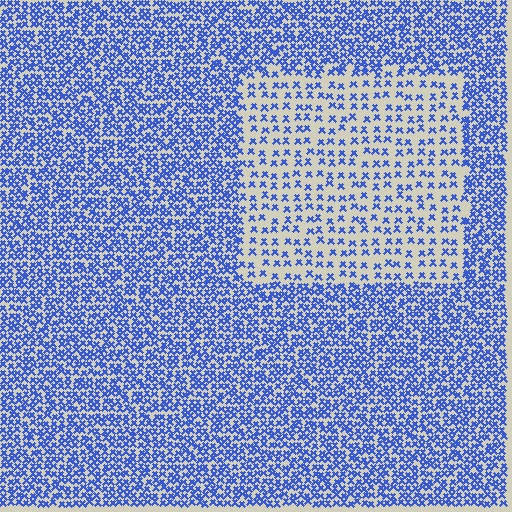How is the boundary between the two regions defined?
The boundary is defined by a change in element density (approximately 2.4x ratio). All elements are the same color, size, and shape.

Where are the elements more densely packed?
The elements are more densely packed outside the rectangle boundary.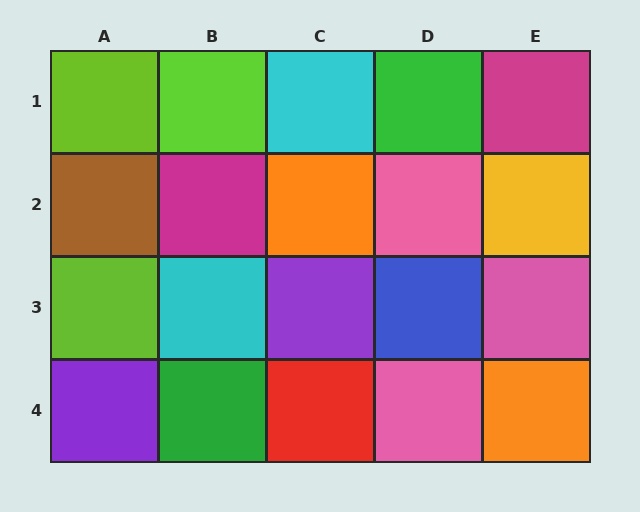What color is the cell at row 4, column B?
Green.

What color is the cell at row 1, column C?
Cyan.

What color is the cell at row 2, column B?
Magenta.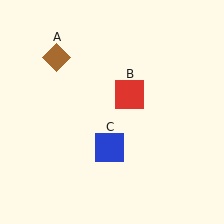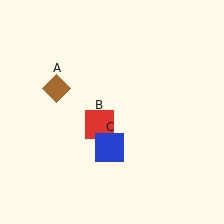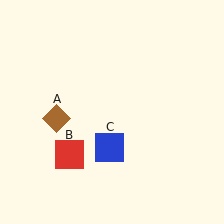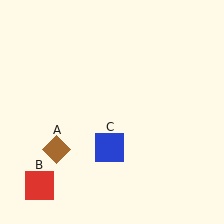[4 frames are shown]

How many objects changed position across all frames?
2 objects changed position: brown diamond (object A), red square (object B).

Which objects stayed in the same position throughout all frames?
Blue square (object C) remained stationary.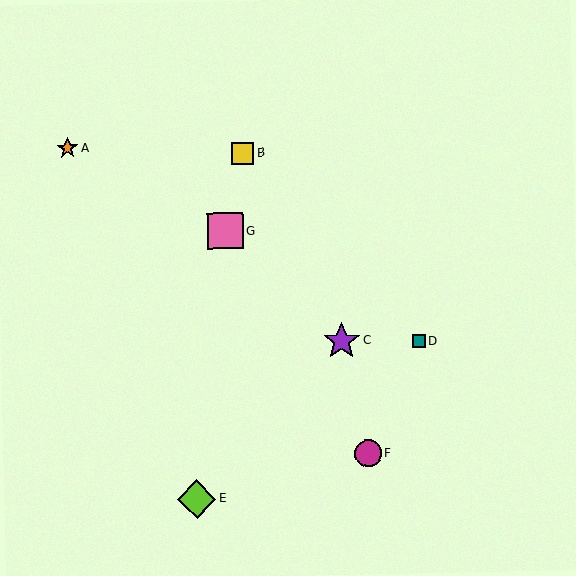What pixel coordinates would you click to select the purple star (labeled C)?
Click at (342, 341) to select the purple star C.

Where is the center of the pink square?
The center of the pink square is at (225, 231).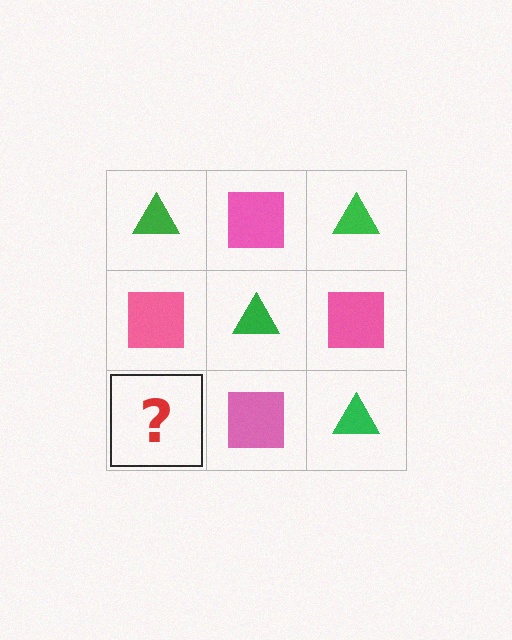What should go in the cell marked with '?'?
The missing cell should contain a green triangle.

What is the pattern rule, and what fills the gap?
The rule is that it alternates green triangle and pink square in a checkerboard pattern. The gap should be filled with a green triangle.